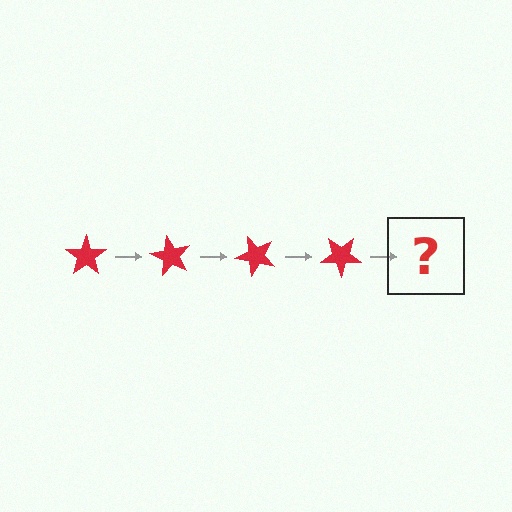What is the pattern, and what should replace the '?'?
The pattern is that the star rotates 60 degrees each step. The '?' should be a red star rotated 240 degrees.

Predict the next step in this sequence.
The next step is a red star rotated 240 degrees.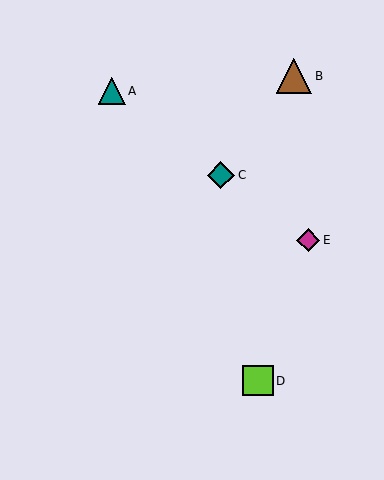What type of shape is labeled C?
Shape C is a teal diamond.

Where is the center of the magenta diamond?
The center of the magenta diamond is at (308, 240).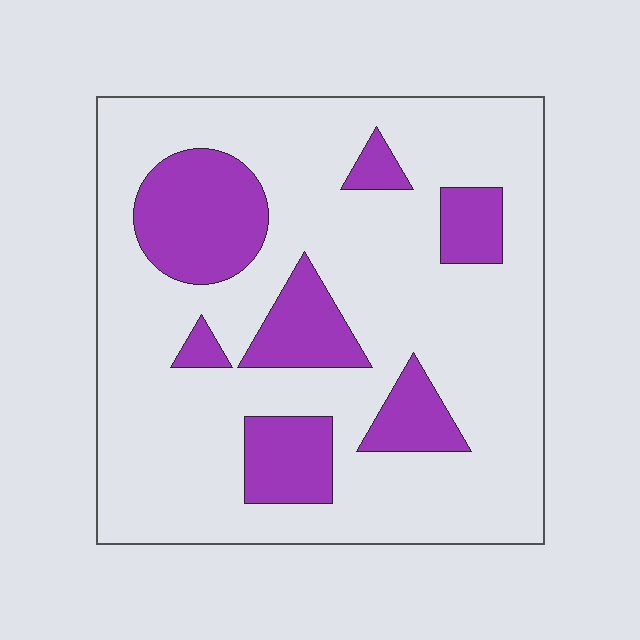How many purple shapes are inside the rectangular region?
7.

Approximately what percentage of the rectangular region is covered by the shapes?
Approximately 20%.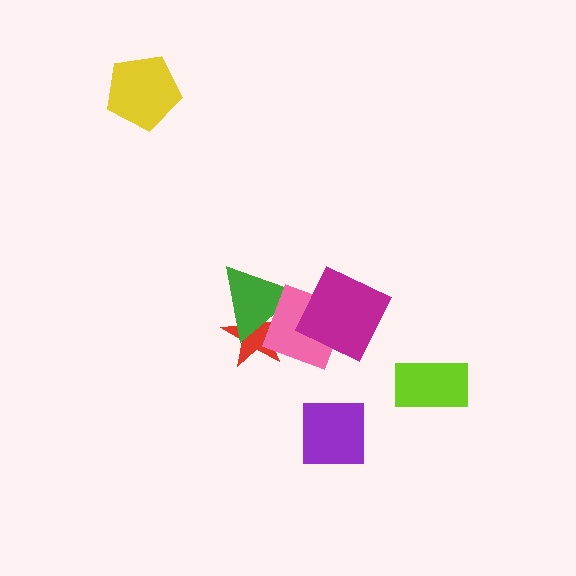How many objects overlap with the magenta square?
1 object overlaps with the magenta square.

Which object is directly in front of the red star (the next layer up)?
The green triangle is directly in front of the red star.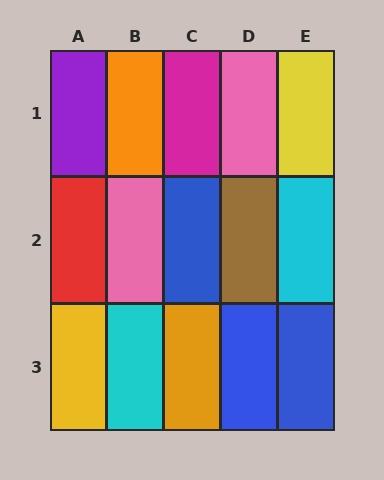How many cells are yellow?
2 cells are yellow.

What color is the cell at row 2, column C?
Blue.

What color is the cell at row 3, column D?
Blue.